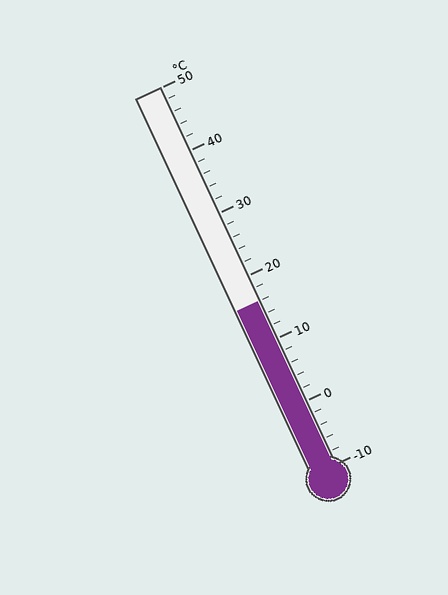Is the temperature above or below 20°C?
The temperature is below 20°C.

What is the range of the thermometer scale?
The thermometer scale ranges from -10°C to 50°C.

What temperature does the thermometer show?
The thermometer shows approximately 16°C.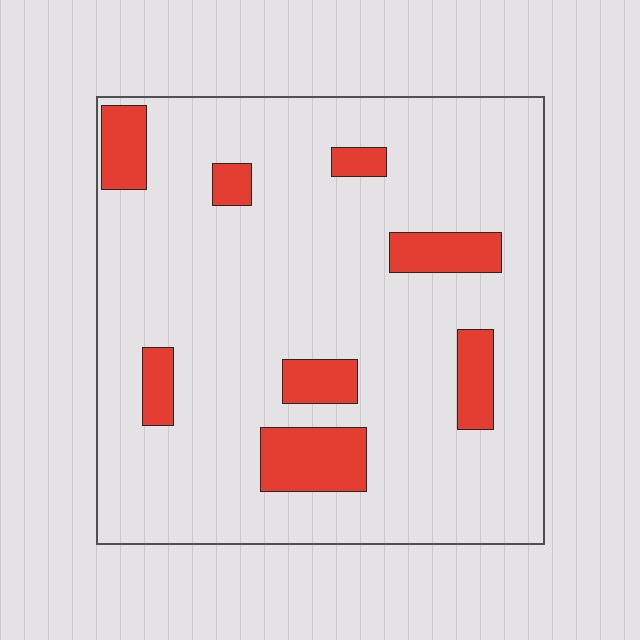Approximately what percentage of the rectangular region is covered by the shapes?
Approximately 15%.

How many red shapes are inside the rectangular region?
8.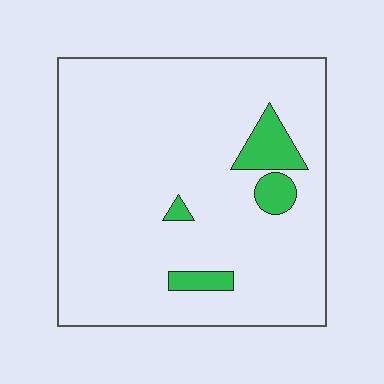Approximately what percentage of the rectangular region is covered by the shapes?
Approximately 10%.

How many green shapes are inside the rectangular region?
4.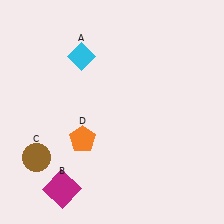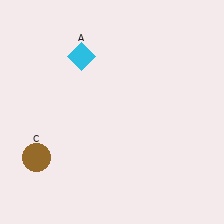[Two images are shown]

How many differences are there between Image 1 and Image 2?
There are 2 differences between the two images.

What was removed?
The magenta square (B), the orange pentagon (D) were removed in Image 2.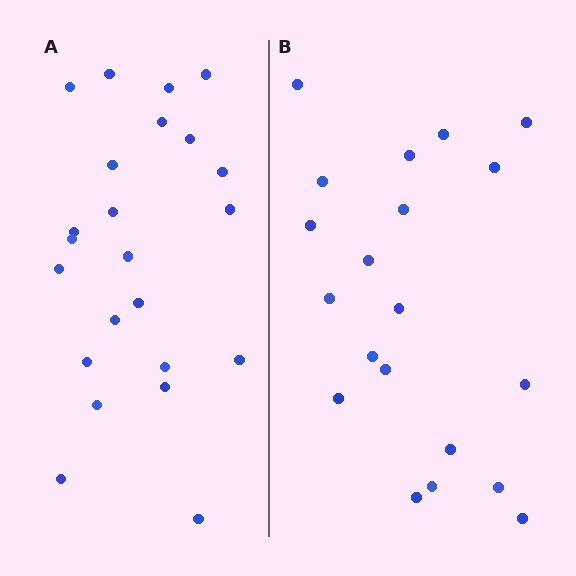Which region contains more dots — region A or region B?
Region A (the left region) has more dots.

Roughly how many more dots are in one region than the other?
Region A has just a few more — roughly 2 or 3 more dots than region B.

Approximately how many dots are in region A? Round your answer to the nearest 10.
About 20 dots. (The exact count is 23, which rounds to 20.)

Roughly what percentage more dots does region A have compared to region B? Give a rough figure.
About 15% more.